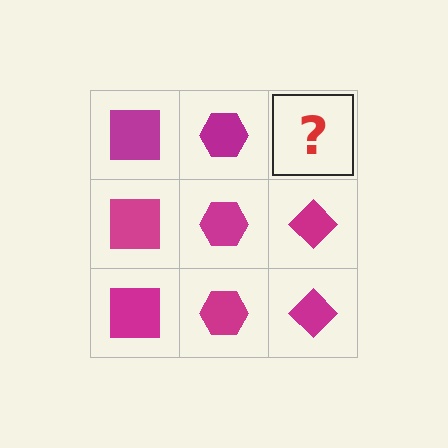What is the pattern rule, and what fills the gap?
The rule is that each column has a consistent shape. The gap should be filled with a magenta diamond.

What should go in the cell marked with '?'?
The missing cell should contain a magenta diamond.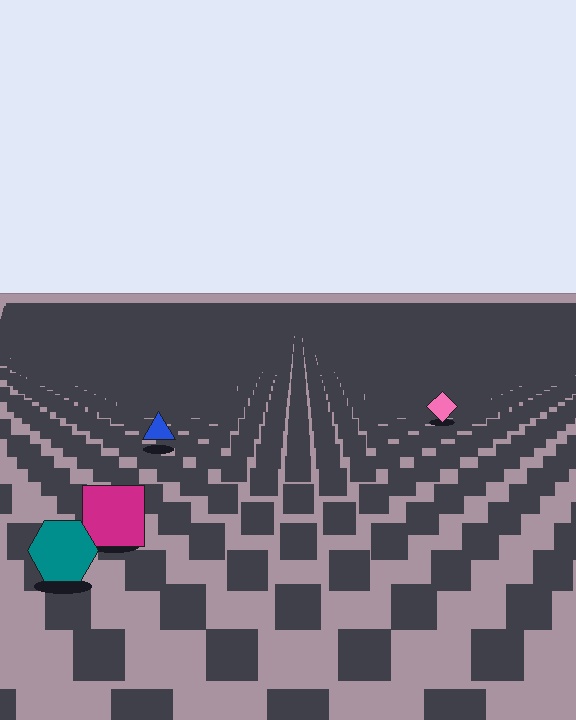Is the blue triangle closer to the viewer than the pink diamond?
Yes. The blue triangle is closer — you can tell from the texture gradient: the ground texture is coarser near it.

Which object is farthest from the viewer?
The pink diamond is farthest from the viewer. It appears smaller and the ground texture around it is denser.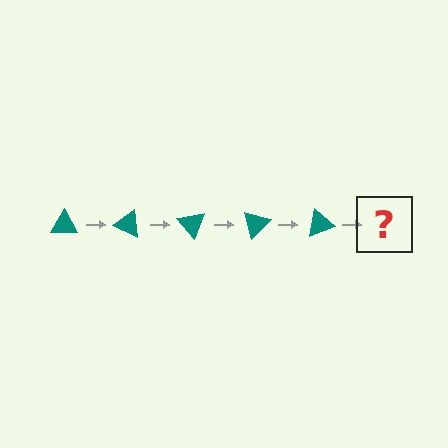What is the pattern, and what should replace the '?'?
The pattern is that the triangle rotates 25 degrees each step. The '?' should be a teal triangle rotated 125 degrees.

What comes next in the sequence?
The next element should be a teal triangle rotated 125 degrees.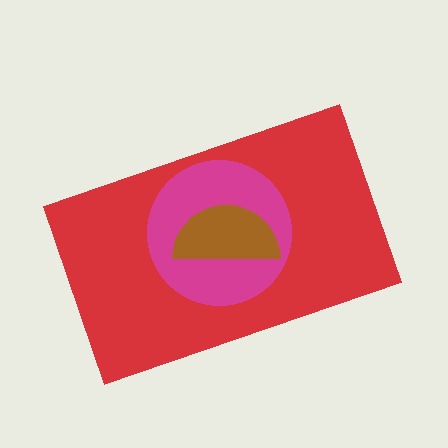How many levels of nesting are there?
3.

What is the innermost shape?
The brown semicircle.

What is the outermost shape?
The red rectangle.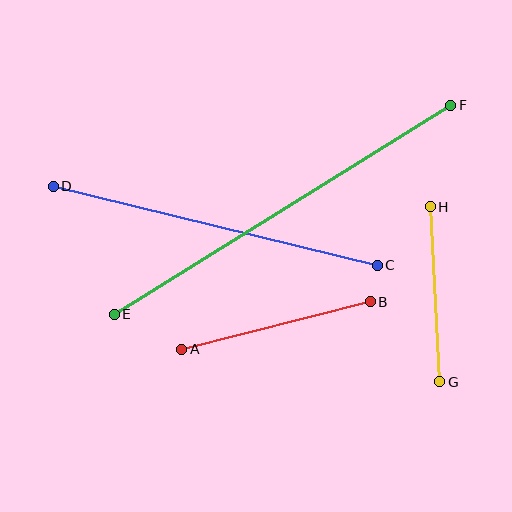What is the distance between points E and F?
The distance is approximately 396 pixels.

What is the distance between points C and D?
The distance is approximately 334 pixels.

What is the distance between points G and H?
The distance is approximately 176 pixels.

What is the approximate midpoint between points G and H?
The midpoint is at approximately (435, 294) pixels.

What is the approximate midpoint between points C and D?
The midpoint is at approximately (215, 226) pixels.